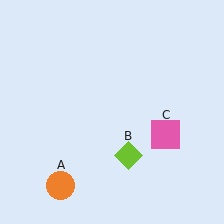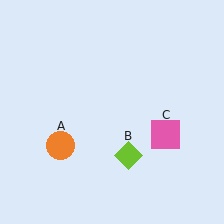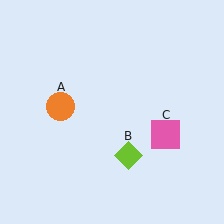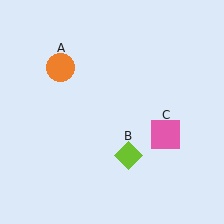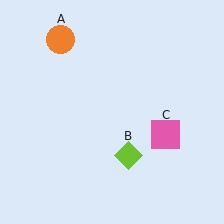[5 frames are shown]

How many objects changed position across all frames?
1 object changed position: orange circle (object A).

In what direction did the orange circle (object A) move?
The orange circle (object A) moved up.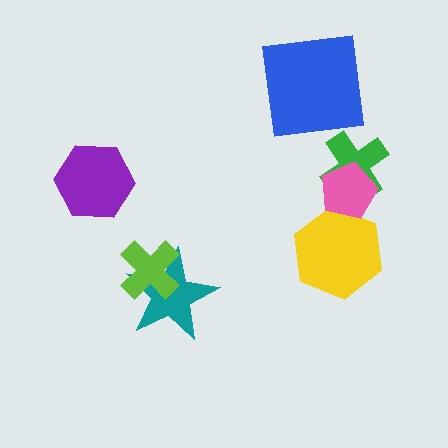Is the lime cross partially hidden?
No, no other shape covers it.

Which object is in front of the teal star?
The lime cross is in front of the teal star.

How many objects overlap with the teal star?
1 object overlaps with the teal star.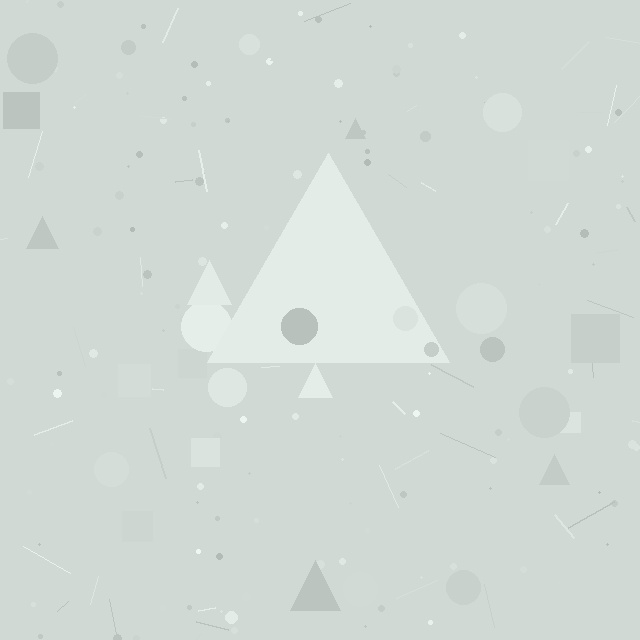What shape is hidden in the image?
A triangle is hidden in the image.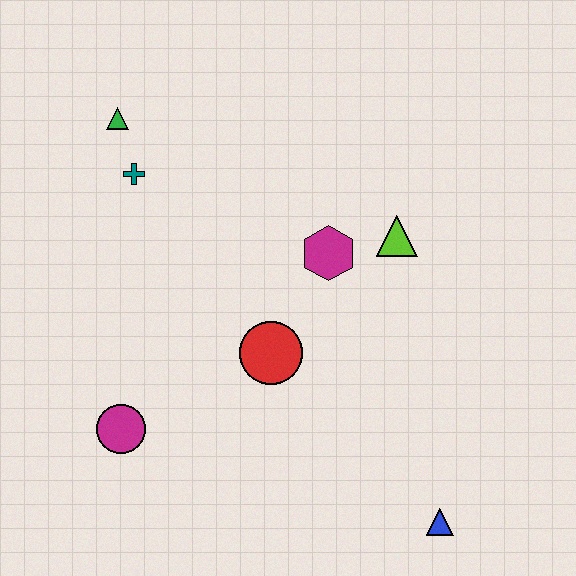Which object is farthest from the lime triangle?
The magenta circle is farthest from the lime triangle.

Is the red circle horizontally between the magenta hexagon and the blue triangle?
No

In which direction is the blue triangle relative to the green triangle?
The blue triangle is below the green triangle.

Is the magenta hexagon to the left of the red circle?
No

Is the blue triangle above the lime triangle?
No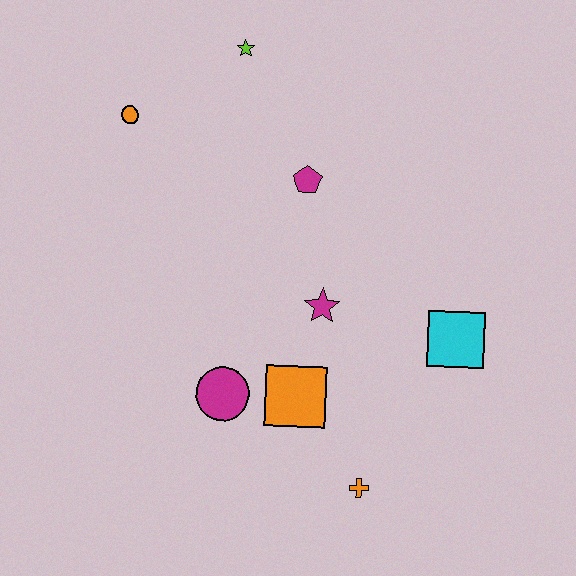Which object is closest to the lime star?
The orange circle is closest to the lime star.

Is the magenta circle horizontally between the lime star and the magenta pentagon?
No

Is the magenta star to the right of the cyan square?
No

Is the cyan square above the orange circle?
No